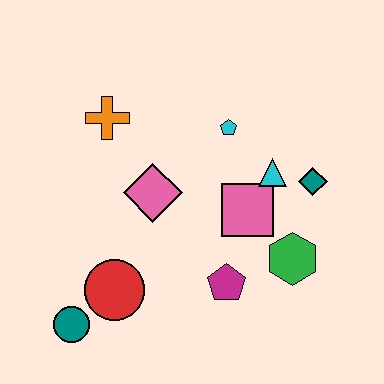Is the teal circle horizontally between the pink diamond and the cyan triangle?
No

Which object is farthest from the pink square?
The teal circle is farthest from the pink square.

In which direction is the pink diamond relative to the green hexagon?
The pink diamond is to the left of the green hexagon.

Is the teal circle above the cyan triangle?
No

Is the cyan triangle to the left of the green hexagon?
Yes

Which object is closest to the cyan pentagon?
The cyan triangle is closest to the cyan pentagon.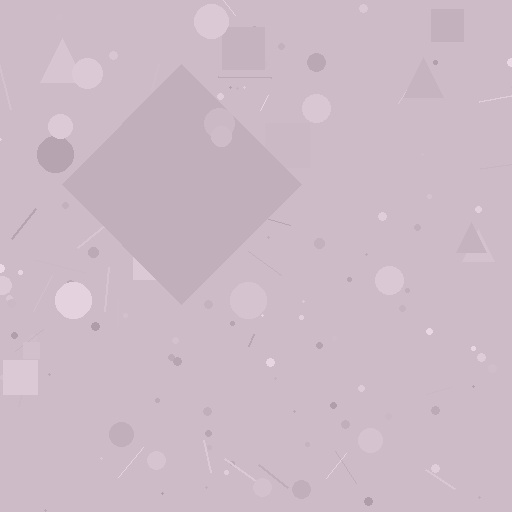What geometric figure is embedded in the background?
A diamond is embedded in the background.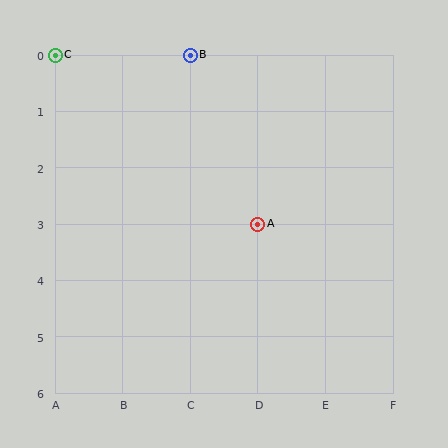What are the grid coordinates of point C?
Point C is at grid coordinates (A, 0).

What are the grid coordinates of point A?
Point A is at grid coordinates (D, 3).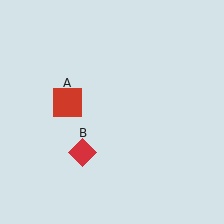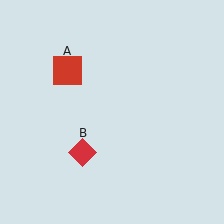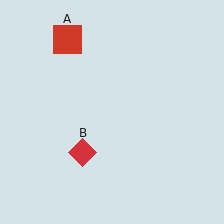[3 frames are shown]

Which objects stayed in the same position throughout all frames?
Red diamond (object B) remained stationary.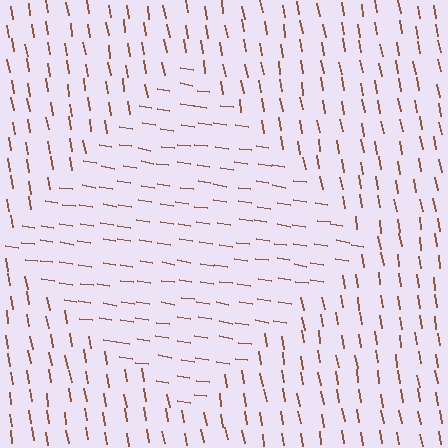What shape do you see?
I see a diamond.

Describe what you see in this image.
The image is filled with small brown line segments. A diamond region in the image has lines oriented differently from the surrounding lines, creating a visible texture boundary.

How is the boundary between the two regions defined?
The boundary is defined purely by a change in line orientation (approximately 72 degrees difference). All lines are the same color and thickness.